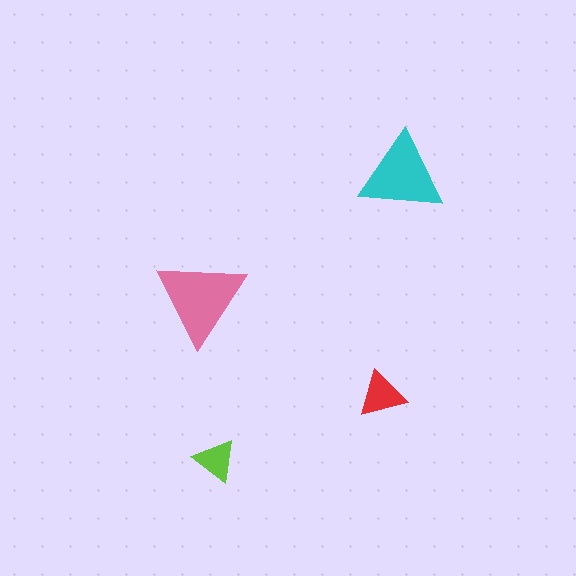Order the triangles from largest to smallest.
the pink one, the cyan one, the red one, the lime one.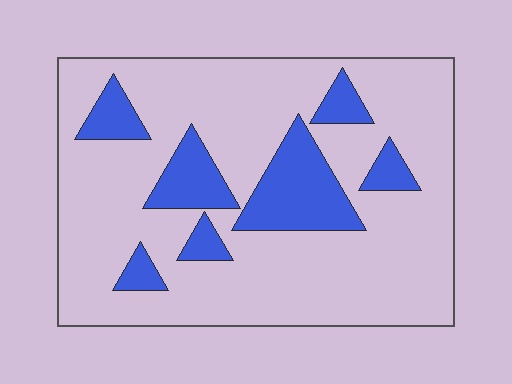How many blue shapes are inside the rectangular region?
7.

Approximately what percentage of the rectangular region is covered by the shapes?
Approximately 20%.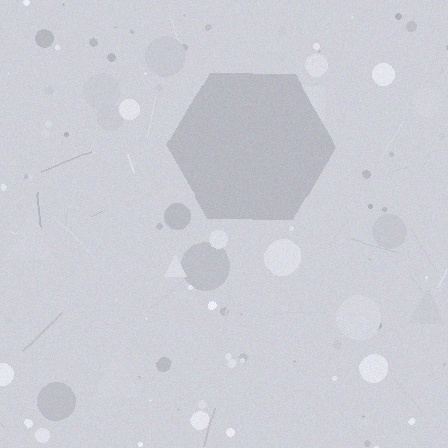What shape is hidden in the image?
A hexagon is hidden in the image.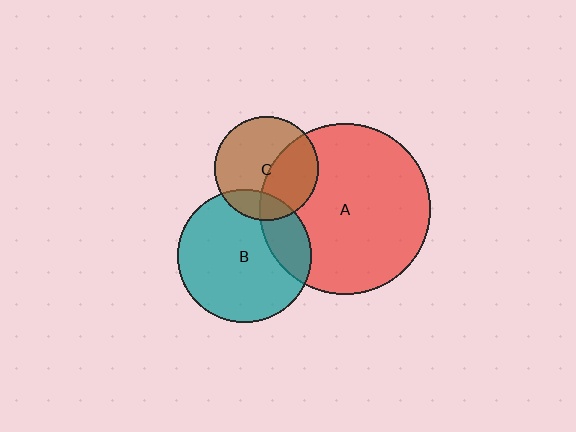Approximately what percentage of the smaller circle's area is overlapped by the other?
Approximately 20%.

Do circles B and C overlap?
Yes.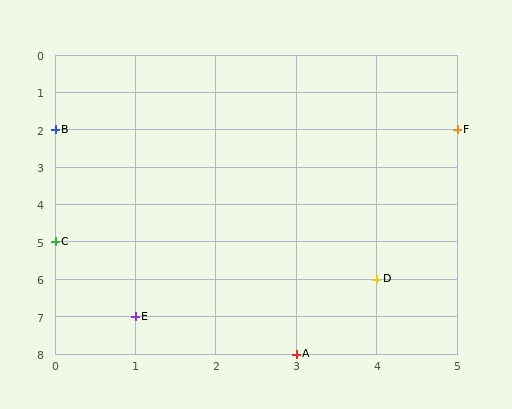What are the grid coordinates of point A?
Point A is at grid coordinates (3, 8).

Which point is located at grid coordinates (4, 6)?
Point D is at (4, 6).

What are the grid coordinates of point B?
Point B is at grid coordinates (0, 2).